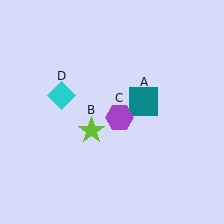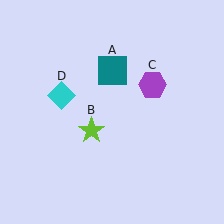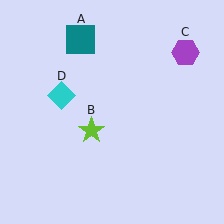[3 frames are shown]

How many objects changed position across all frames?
2 objects changed position: teal square (object A), purple hexagon (object C).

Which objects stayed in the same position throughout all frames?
Lime star (object B) and cyan diamond (object D) remained stationary.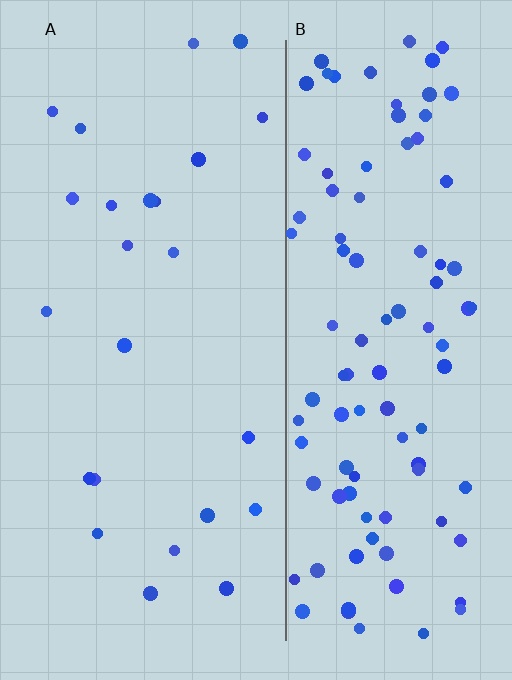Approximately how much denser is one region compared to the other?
Approximately 4.3× — region B over region A.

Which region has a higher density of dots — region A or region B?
B (the right).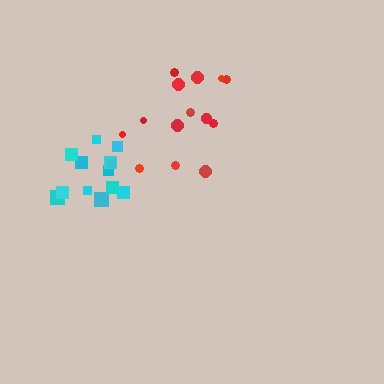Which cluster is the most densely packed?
Cyan.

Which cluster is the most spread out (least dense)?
Red.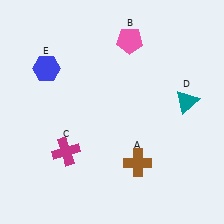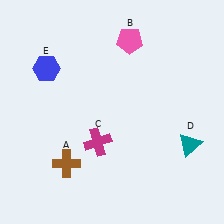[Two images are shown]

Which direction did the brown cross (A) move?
The brown cross (A) moved left.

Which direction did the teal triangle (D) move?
The teal triangle (D) moved down.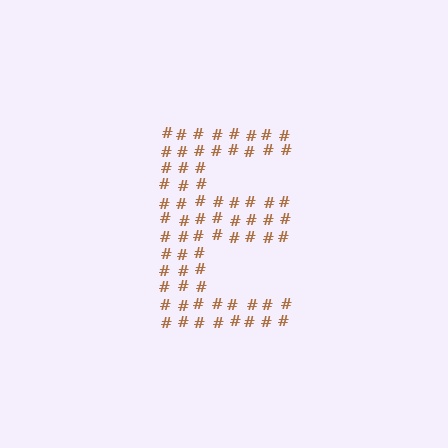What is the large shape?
The large shape is the letter E.